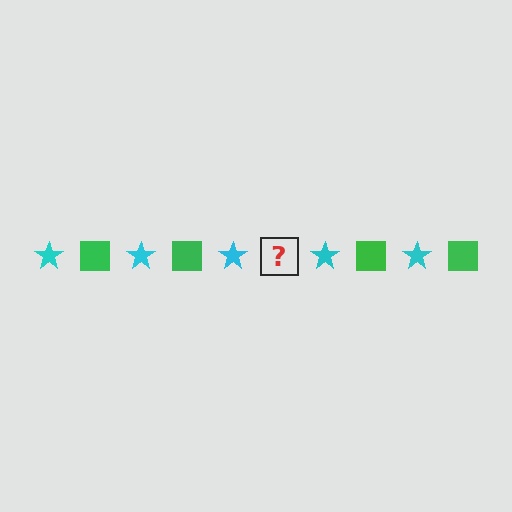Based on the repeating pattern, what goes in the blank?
The blank should be a green square.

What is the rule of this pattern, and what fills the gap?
The rule is that the pattern alternates between cyan star and green square. The gap should be filled with a green square.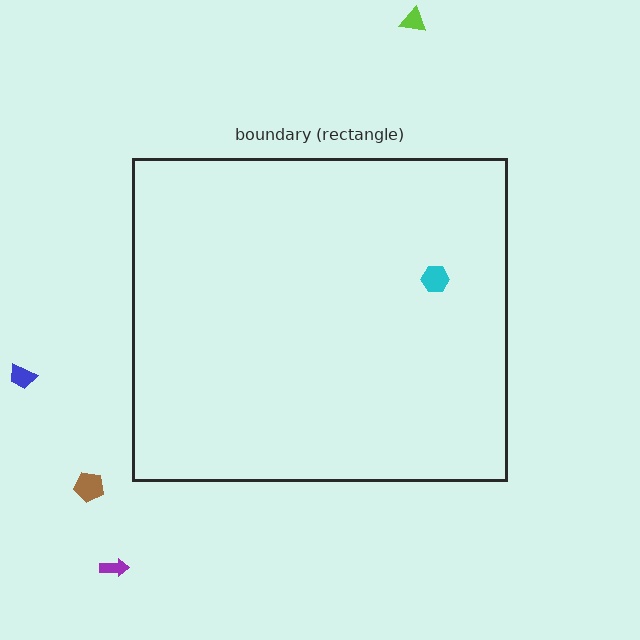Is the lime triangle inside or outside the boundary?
Outside.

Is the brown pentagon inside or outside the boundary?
Outside.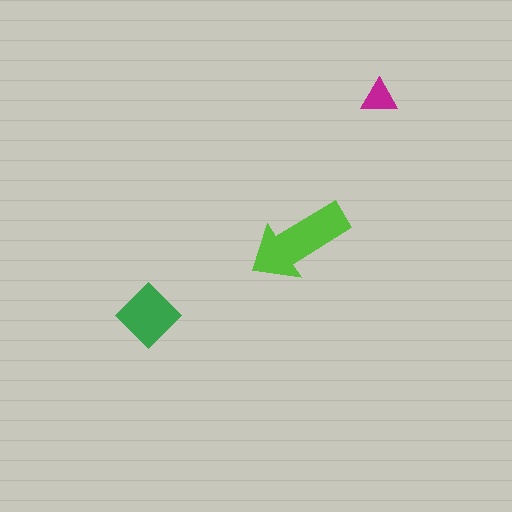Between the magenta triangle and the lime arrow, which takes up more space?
The lime arrow.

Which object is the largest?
The lime arrow.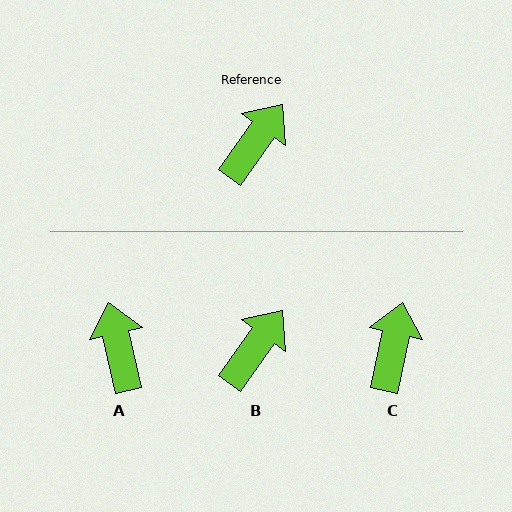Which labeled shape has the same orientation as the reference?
B.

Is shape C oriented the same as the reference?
No, it is off by about 23 degrees.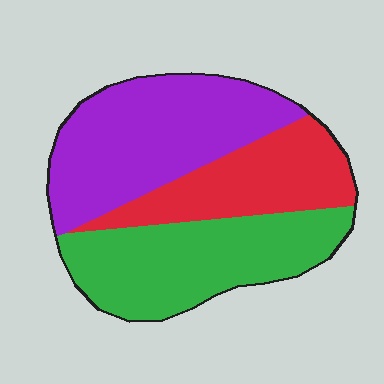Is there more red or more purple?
Purple.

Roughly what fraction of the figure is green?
Green covers around 35% of the figure.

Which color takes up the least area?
Red, at roughly 25%.